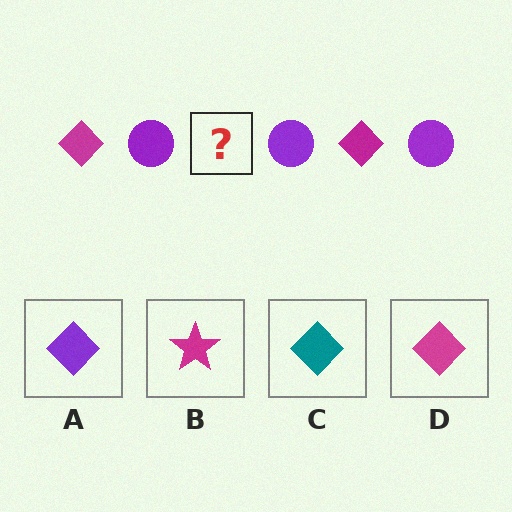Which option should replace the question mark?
Option D.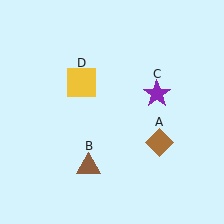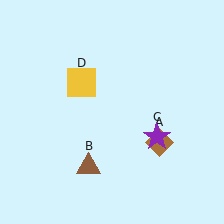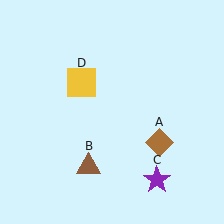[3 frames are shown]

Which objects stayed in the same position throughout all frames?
Brown diamond (object A) and brown triangle (object B) and yellow square (object D) remained stationary.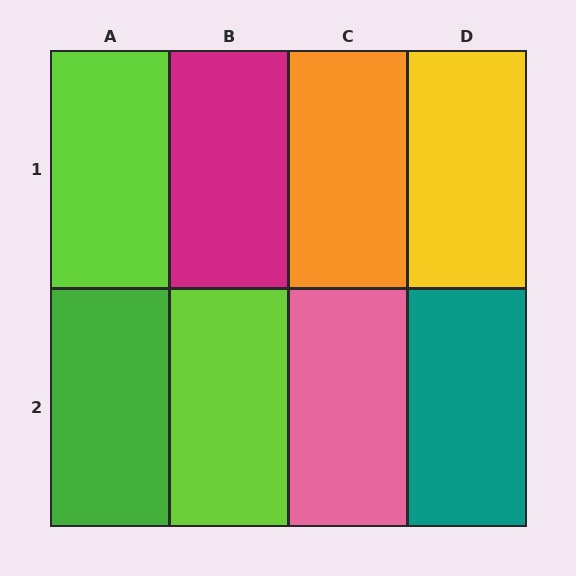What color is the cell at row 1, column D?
Yellow.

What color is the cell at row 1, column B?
Magenta.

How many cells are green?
1 cell is green.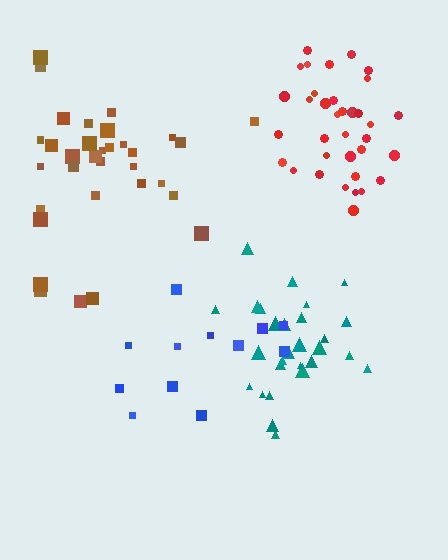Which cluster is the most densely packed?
Red.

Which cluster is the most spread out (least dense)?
Blue.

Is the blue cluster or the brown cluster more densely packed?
Brown.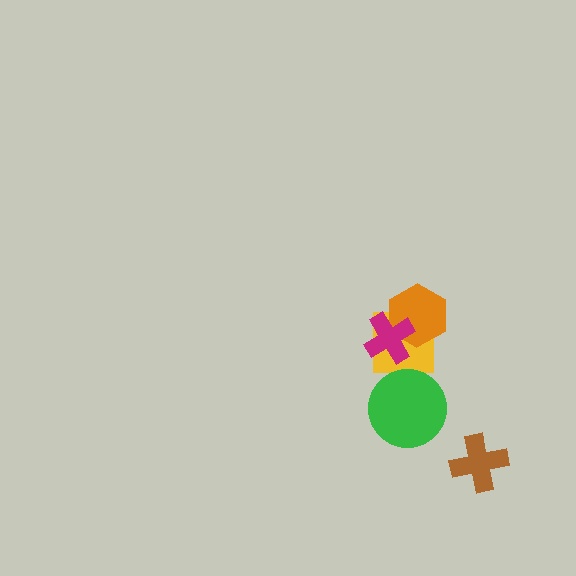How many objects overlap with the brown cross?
0 objects overlap with the brown cross.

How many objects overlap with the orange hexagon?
2 objects overlap with the orange hexagon.